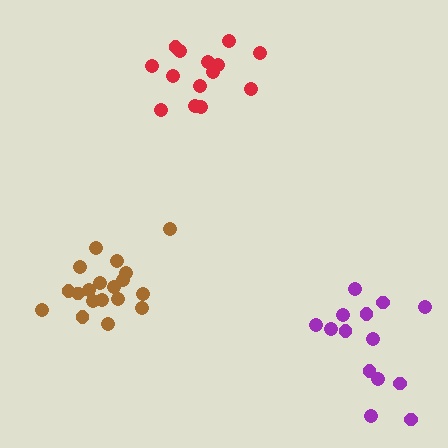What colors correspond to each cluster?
The clusters are colored: purple, red, brown.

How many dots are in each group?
Group 1: 14 dots, Group 2: 14 dots, Group 3: 19 dots (47 total).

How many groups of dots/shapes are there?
There are 3 groups.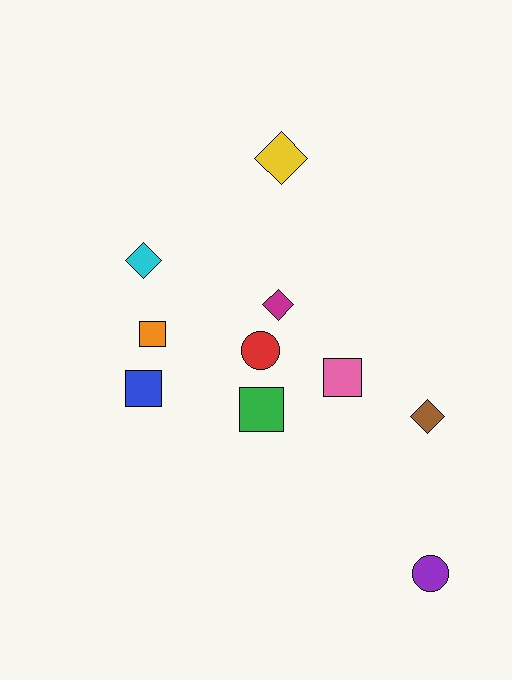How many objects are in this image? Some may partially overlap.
There are 10 objects.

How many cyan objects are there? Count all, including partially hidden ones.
There is 1 cyan object.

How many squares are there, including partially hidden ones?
There are 4 squares.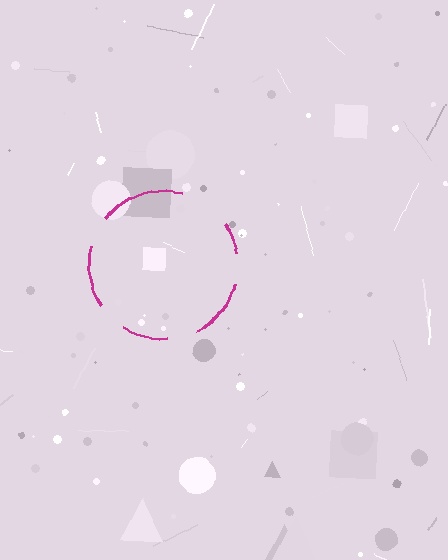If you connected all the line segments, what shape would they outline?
They would outline a circle.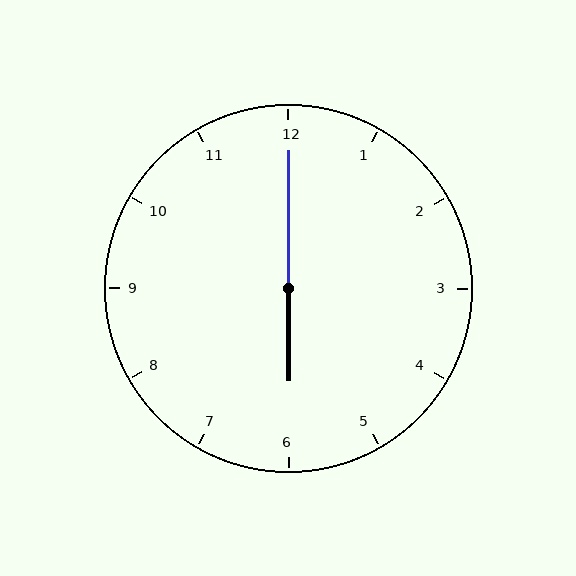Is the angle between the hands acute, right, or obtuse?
It is obtuse.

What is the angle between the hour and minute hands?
Approximately 180 degrees.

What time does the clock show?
6:00.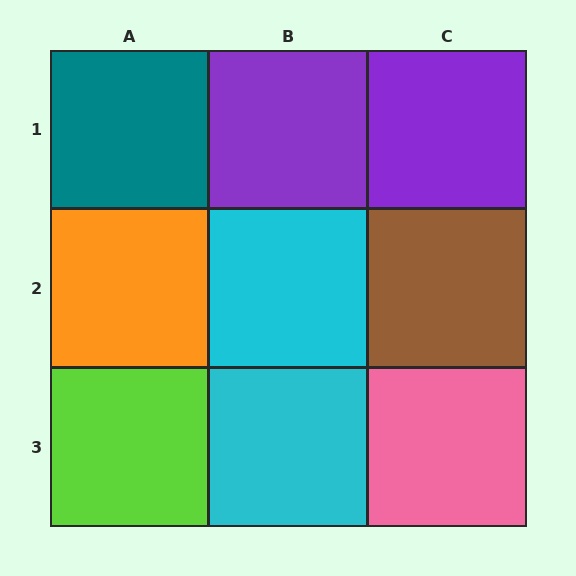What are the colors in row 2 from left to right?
Orange, cyan, brown.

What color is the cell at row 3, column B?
Cyan.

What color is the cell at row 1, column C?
Purple.